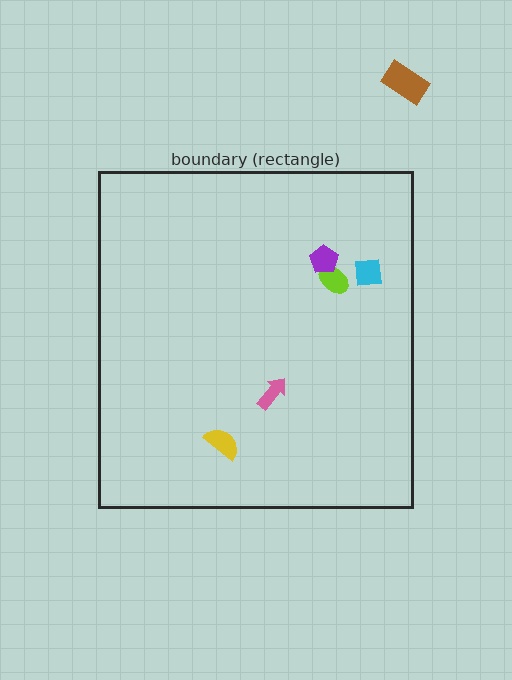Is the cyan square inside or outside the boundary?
Inside.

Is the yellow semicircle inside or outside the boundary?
Inside.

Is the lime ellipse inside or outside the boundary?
Inside.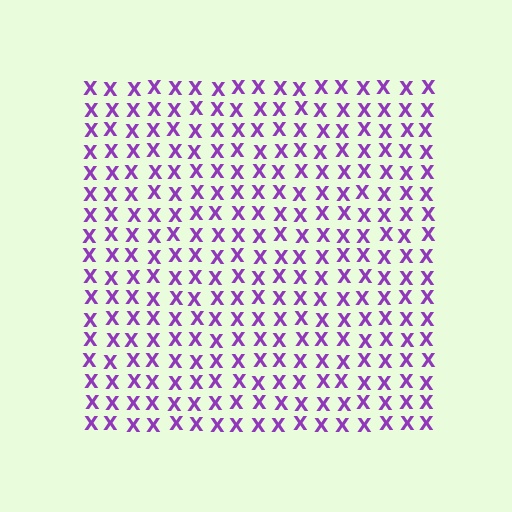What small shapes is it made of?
It is made of small letter X's.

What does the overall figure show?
The overall figure shows a square.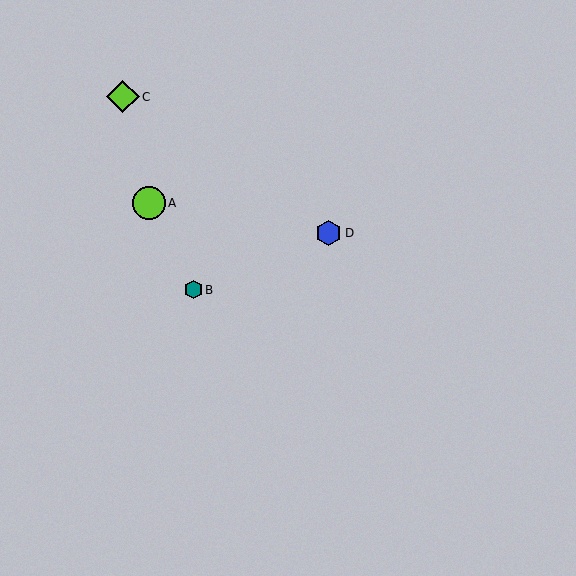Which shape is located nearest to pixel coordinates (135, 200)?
The lime circle (labeled A) at (149, 203) is nearest to that location.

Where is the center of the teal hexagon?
The center of the teal hexagon is at (193, 290).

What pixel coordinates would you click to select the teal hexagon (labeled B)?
Click at (193, 290) to select the teal hexagon B.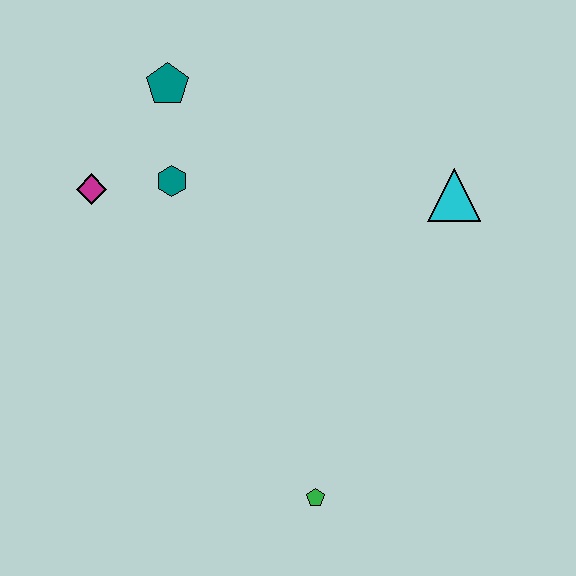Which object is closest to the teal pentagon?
The teal hexagon is closest to the teal pentagon.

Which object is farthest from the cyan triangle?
The magenta diamond is farthest from the cyan triangle.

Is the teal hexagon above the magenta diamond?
Yes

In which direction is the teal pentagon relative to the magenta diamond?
The teal pentagon is above the magenta diamond.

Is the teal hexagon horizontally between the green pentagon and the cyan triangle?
No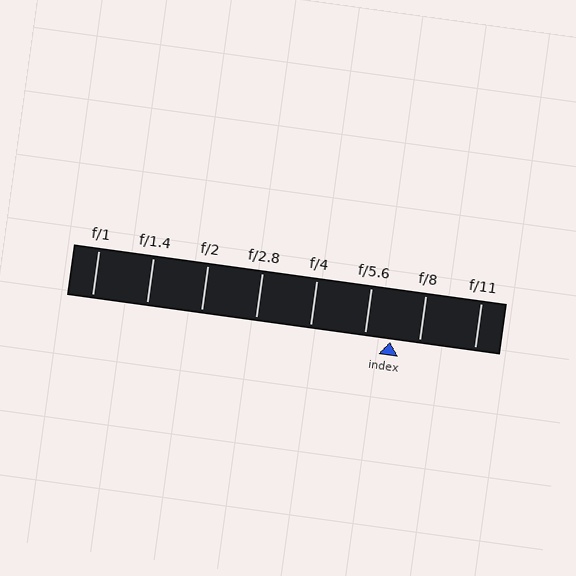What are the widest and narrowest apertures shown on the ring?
The widest aperture shown is f/1 and the narrowest is f/11.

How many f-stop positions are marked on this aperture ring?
There are 8 f-stop positions marked.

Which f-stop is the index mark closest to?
The index mark is closest to f/5.6.